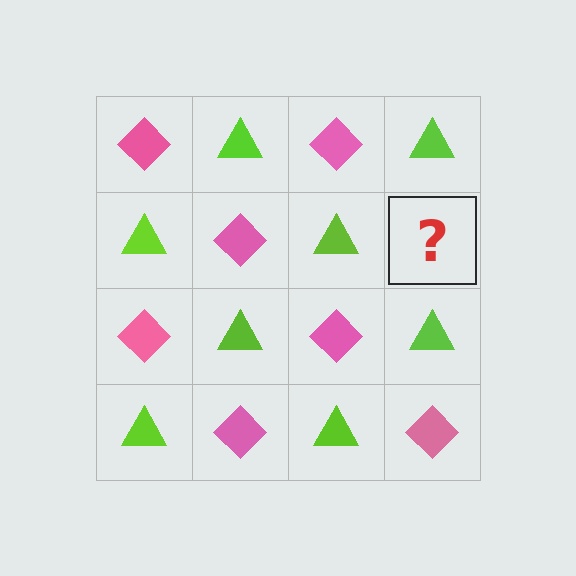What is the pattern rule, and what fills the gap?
The rule is that it alternates pink diamond and lime triangle in a checkerboard pattern. The gap should be filled with a pink diamond.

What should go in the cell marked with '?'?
The missing cell should contain a pink diamond.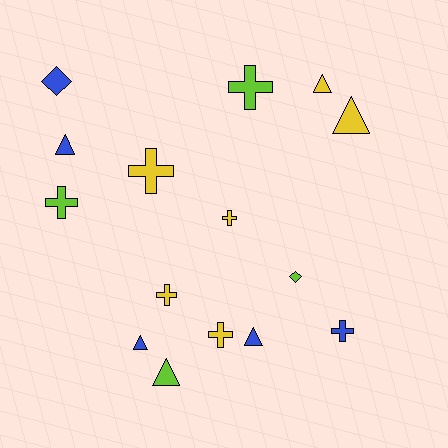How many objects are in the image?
There are 15 objects.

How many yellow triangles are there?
There are 2 yellow triangles.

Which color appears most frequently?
Yellow, with 6 objects.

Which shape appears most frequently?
Cross, with 7 objects.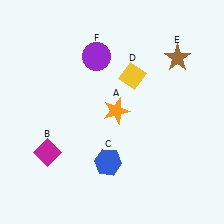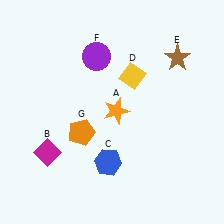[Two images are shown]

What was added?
An orange pentagon (G) was added in Image 2.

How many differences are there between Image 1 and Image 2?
There is 1 difference between the two images.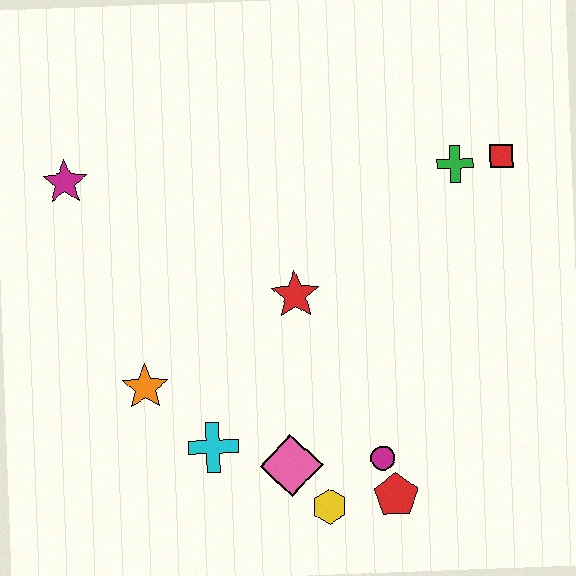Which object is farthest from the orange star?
The red square is farthest from the orange star.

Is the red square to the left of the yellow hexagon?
No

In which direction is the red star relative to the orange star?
The red star is to the right of the orange star.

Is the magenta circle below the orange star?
Yes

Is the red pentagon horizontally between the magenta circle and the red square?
Yes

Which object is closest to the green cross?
The red square is closest to the green cross.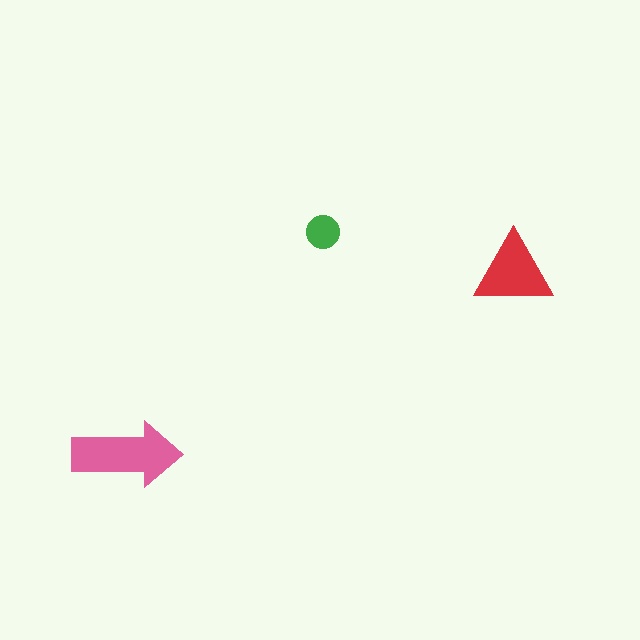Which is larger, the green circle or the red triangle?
The red triangle.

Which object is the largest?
The pink arrow.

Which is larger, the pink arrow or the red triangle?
The pink arrow.